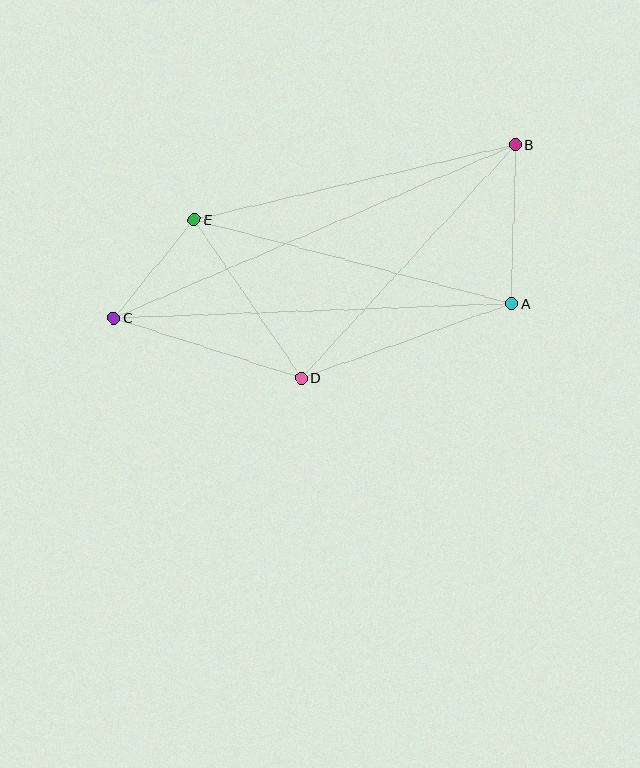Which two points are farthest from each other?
Points B and C are farthest from each other.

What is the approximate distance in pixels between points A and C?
The distance between A and C is approximately 398 pixels.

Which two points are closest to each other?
Points C and E are closest to each other.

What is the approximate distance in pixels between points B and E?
The distance between B and E is approximately 330 pixels.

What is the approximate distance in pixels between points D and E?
The distance between D and E is approximately 191 pixels.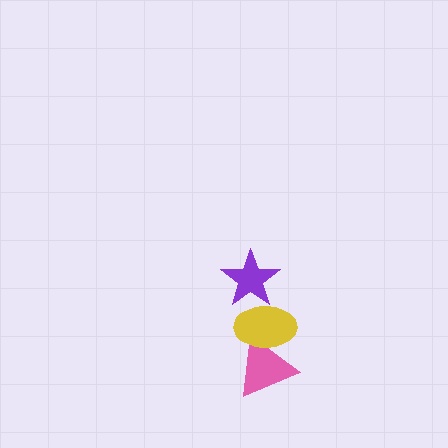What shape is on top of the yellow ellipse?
The purple star is on top of the yellow ellipse.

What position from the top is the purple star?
The purple star is 1st from the top.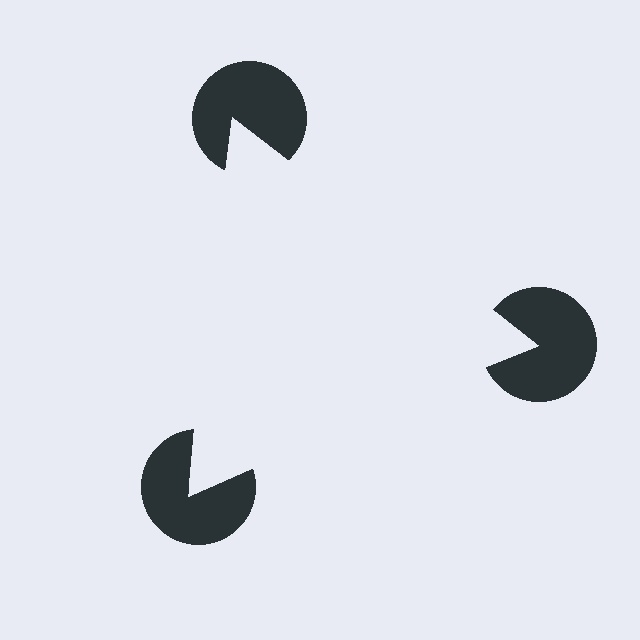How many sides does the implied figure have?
3 sides.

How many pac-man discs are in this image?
There are 3 — one at each vertex of the illusory triangle.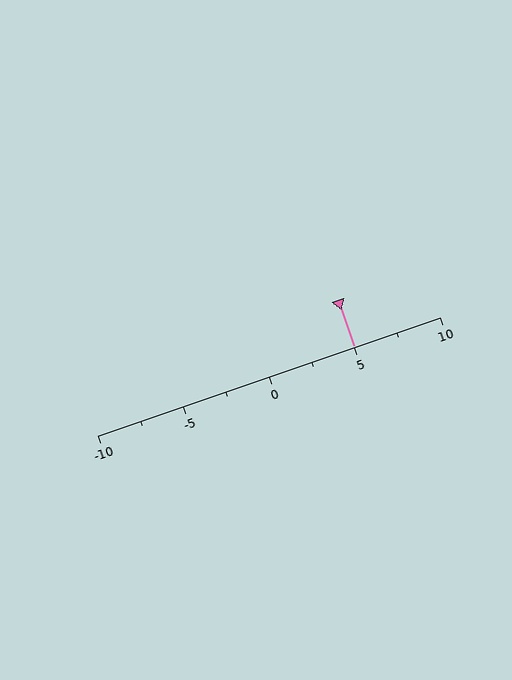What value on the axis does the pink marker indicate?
The marker indicates approximately 5.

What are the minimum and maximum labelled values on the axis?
The axis runs from -10 to 10.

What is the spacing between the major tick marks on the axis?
The major ticks are spaced 5 apart.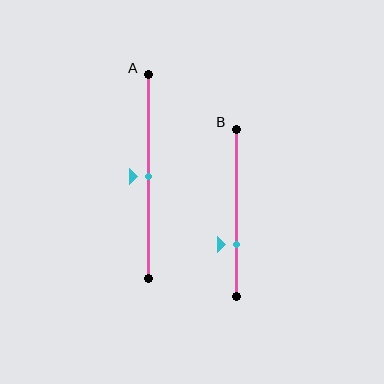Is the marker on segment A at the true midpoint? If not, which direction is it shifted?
Yes, the marker on segment A is at the true midpoint.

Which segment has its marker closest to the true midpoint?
Segment A has its marker closest to the true midpoint.